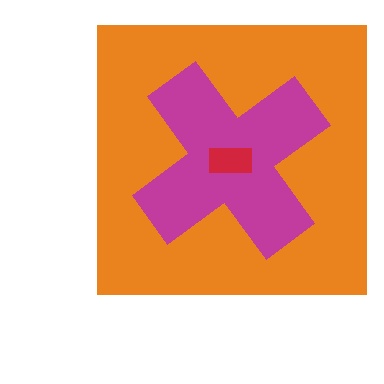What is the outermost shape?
The orange square.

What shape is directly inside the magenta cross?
The red rectangle.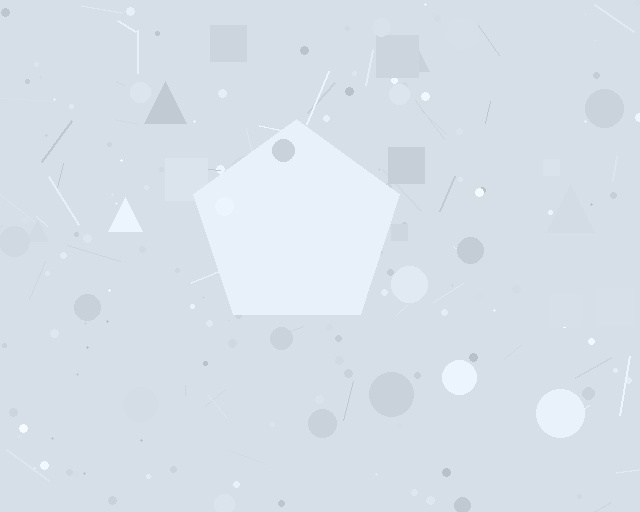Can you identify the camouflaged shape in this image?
The camouflaged shape is a pentagon.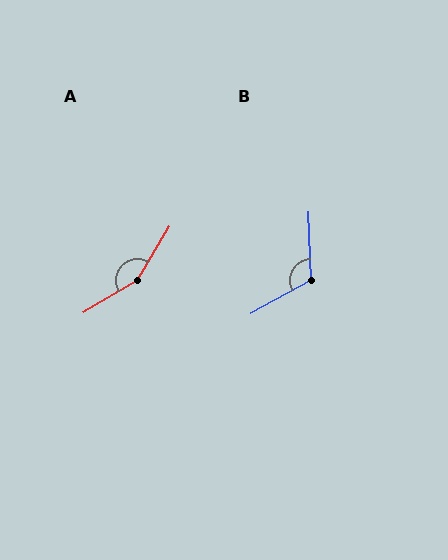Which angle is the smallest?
B, at approximately 116 degrees.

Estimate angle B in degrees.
Approximately 116 degrees.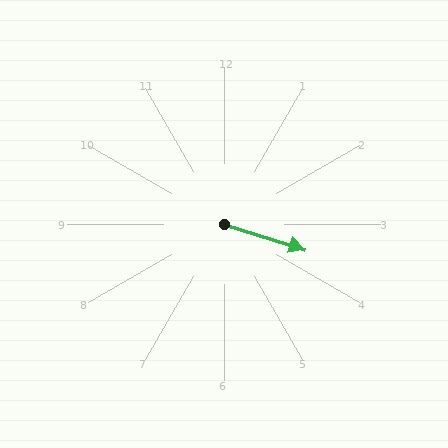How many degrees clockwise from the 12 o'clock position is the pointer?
Approximately 108 degrees.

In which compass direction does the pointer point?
East.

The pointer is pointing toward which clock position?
Roughly 4 o'clock.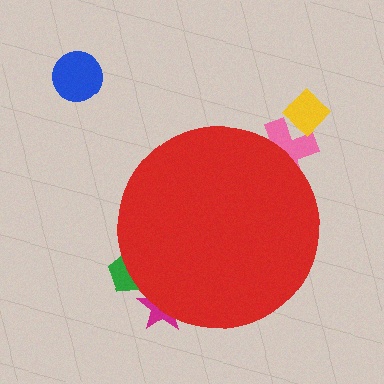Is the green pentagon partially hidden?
Yes, the green pentagon is partially hidden behind the red circle.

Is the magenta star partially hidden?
Yes, the magenta star is partially hidden behind the red circle.